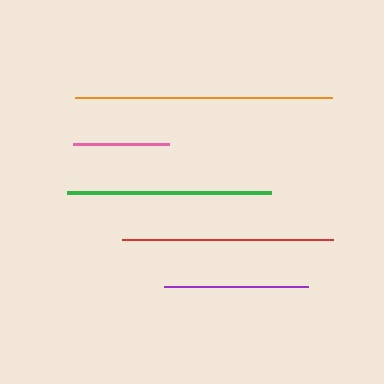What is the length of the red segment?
The red segment is approximately 211 pixels long.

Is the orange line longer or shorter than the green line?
The orange line is longer than the green line.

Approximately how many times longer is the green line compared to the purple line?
The green line is approximately 1.4 times the length of the purple line.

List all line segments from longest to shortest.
From longest to shortest: orange, red, green, purple, pink.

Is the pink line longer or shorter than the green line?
The green line is longer than the pink line.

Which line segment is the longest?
The orange line is the longest at approximately 257 pixels.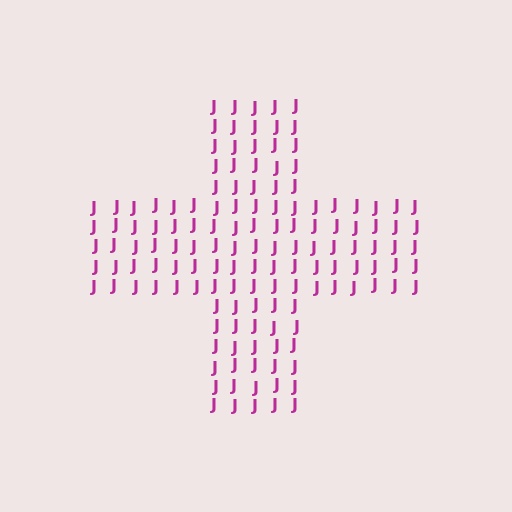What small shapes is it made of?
It is made of small letter J's.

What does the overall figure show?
The overall figure shows a cross.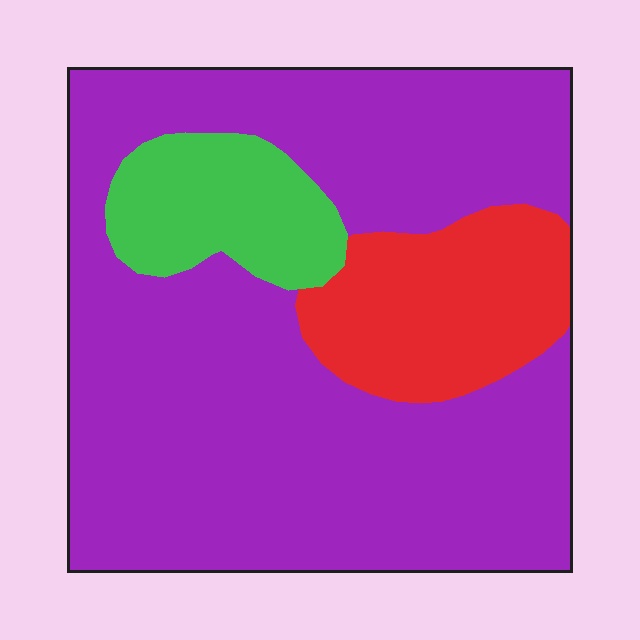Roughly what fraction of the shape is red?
Red covers 16% of the shape.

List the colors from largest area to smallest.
From largest to smallest: purple, red, green.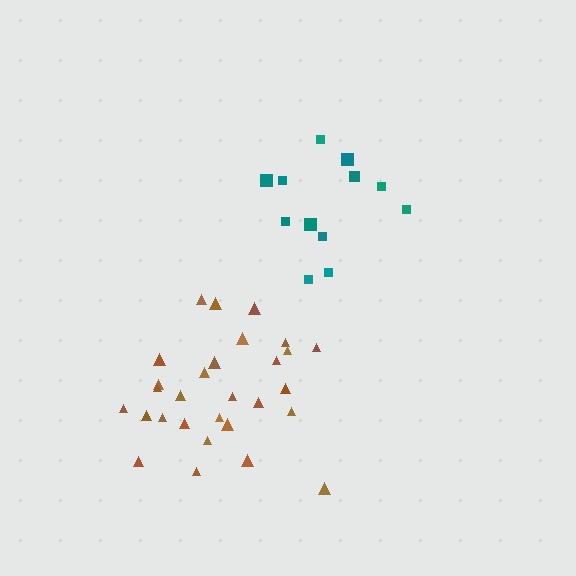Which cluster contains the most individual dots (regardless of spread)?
Brown (29).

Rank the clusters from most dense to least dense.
brown, teal.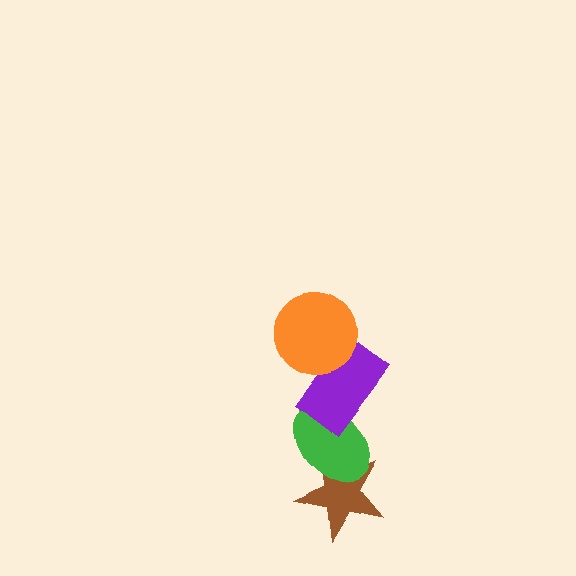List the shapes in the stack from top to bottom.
From top to bottom: the orange circle, the purple rectangle, the green ellipse, the brown star.